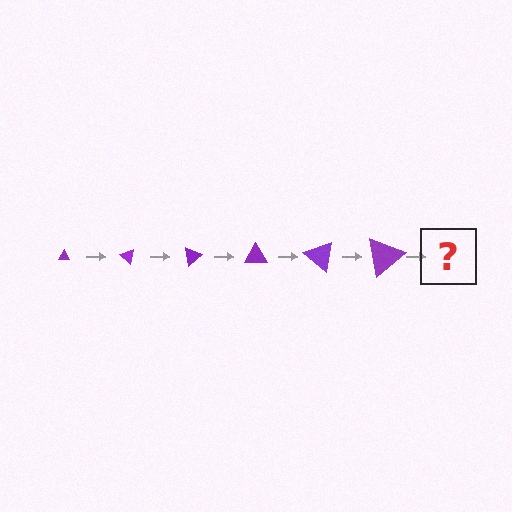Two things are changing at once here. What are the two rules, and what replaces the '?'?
The two rules are that the triangle grows larger each step and it rotates 40 degrees each step. The '?' should be a triangle, larger than the previous one and rotated 240 degrees from the start.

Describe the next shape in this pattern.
It should be a triangle, larger than the previous one and rotated 240 degrees from the start.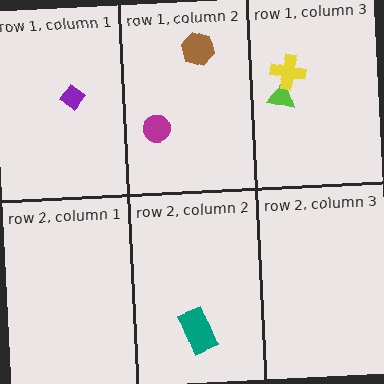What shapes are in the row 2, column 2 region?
The teal rectangle.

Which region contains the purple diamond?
The row 1, column 1 region.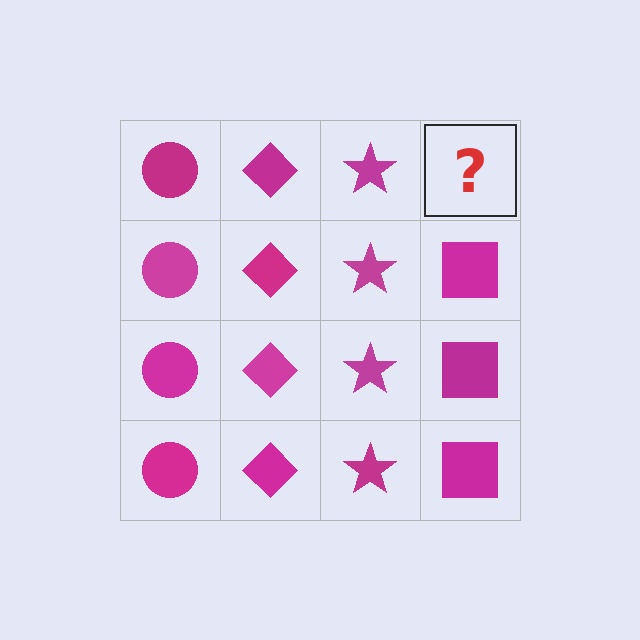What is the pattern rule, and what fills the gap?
The rule is that each column has a consistent shape. The gap should be filled with a magenta square.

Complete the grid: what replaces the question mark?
The question mark should be replaced with a magenta square.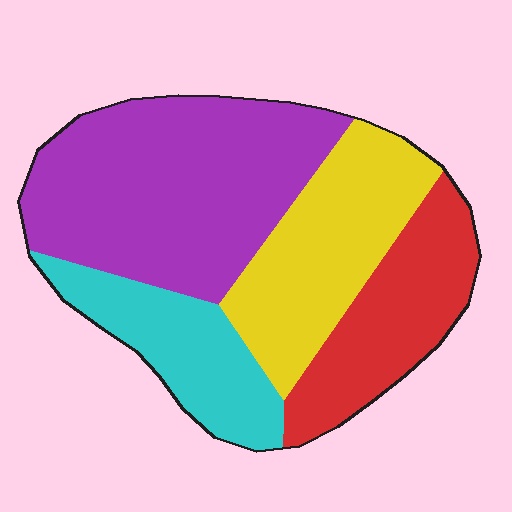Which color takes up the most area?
Purple, at roughly 40%.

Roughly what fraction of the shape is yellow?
Yellow takes up less than a quarter of the shape.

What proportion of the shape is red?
Red covers around 20% of the shape.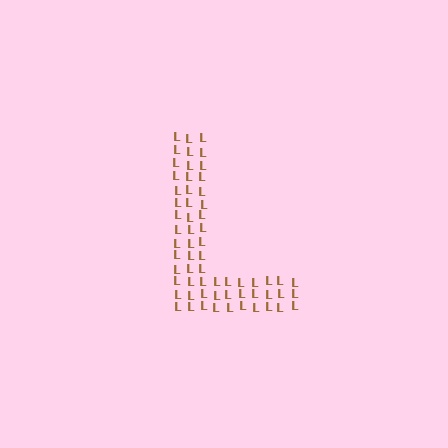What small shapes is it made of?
It is made of small letter L's.